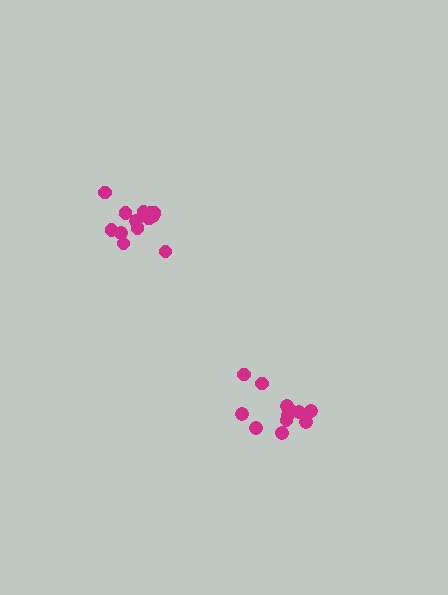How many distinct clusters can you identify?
There are 2 distinct clusters.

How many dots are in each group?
Group 1: 13 dots, Group 2: 12 dots (25 total).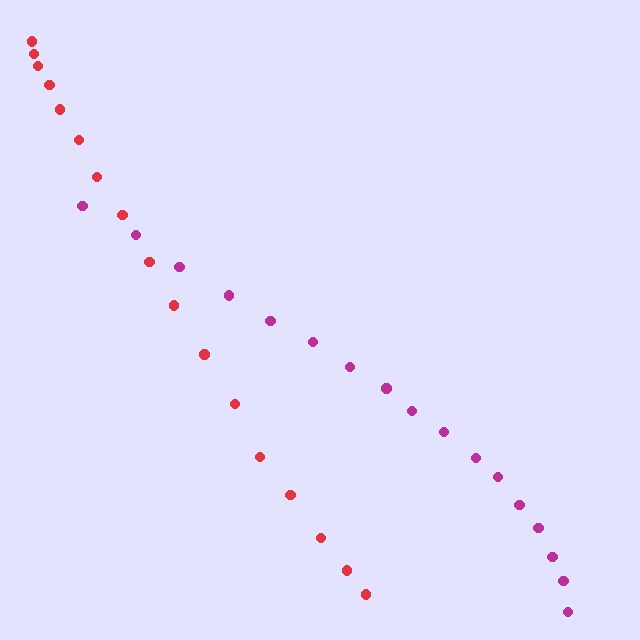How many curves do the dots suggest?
There are 2 distinct paths.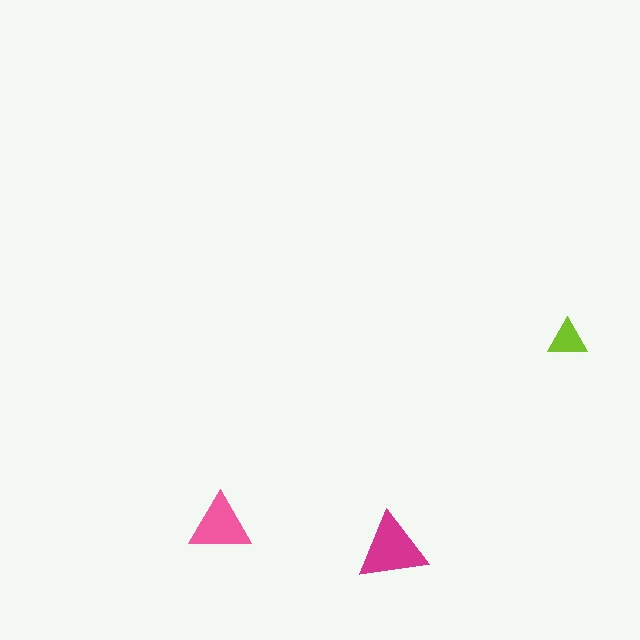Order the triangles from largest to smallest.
the magenta one, the pink one, the lime one.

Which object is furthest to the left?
The pink triangle is leftmost.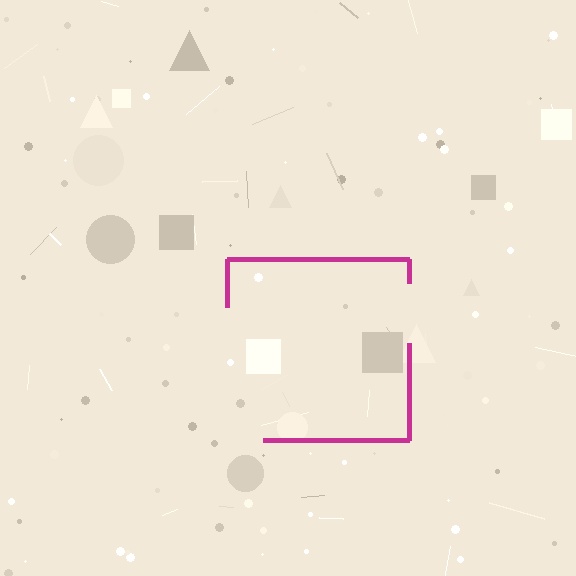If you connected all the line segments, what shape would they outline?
They would outline a square.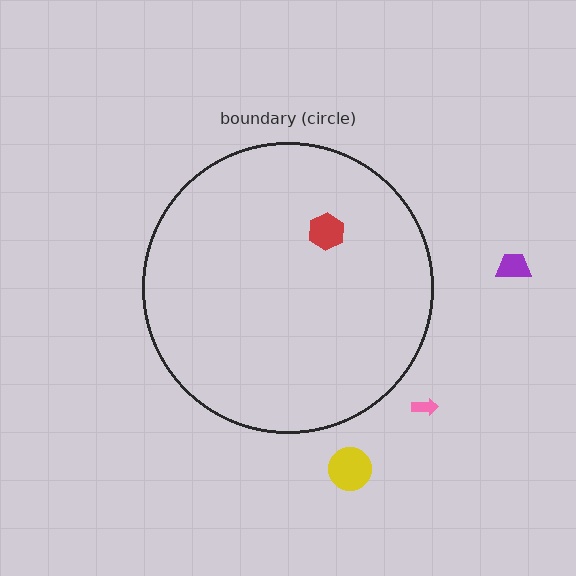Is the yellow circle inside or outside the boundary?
Outside.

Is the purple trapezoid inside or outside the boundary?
Outside.